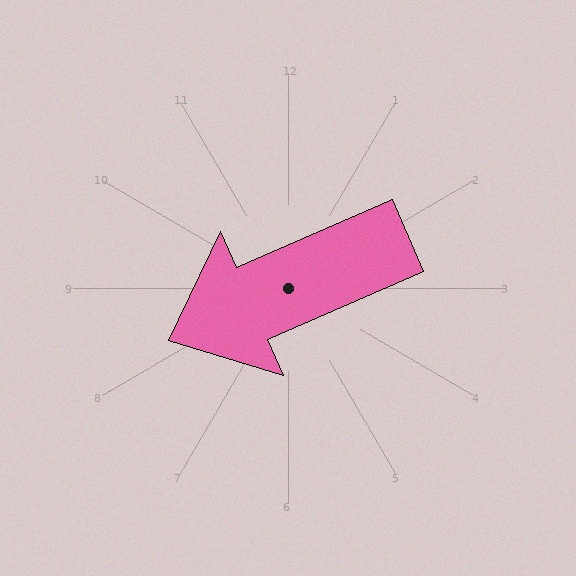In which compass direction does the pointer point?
Southwest.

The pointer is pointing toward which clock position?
Roughly 8 o'clock.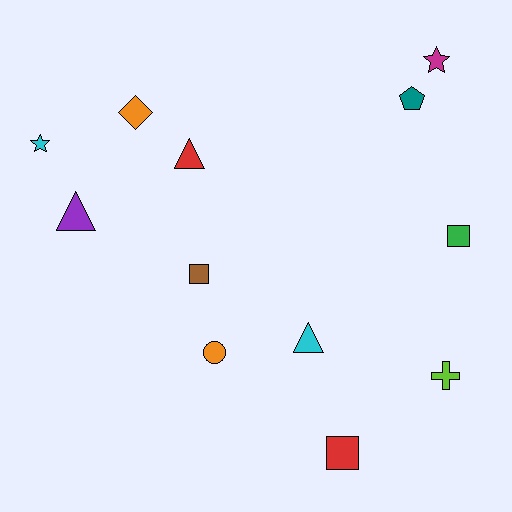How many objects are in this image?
There are 12 objects.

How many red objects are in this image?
There are 2 red objects.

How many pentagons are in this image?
There is 1 pentagon.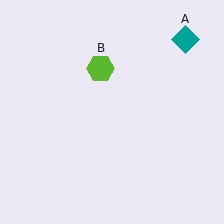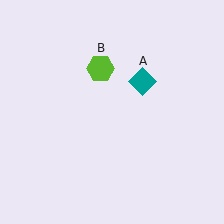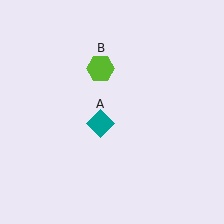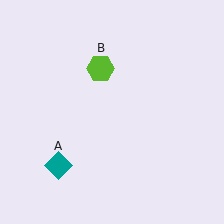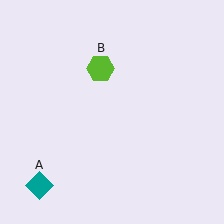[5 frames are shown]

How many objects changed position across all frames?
1 object changed position: teal diamond (object A).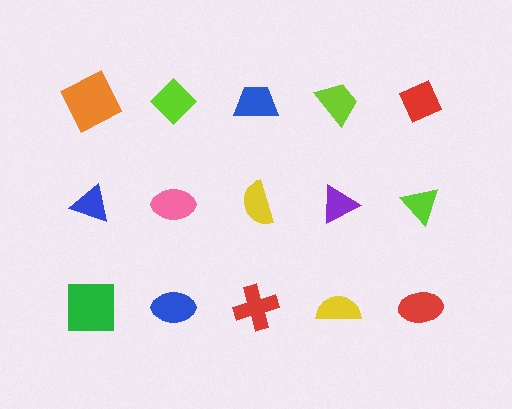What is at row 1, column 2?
A lime diamond.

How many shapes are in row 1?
5 shapes.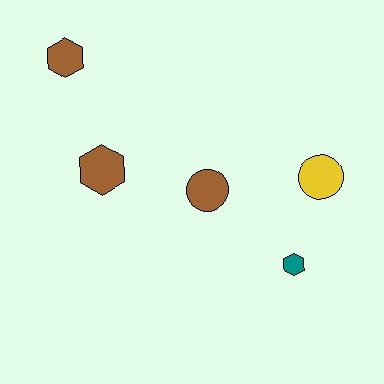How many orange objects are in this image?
There are no orange objects.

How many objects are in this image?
There are 5 objects.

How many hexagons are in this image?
There are 3 hexagons.